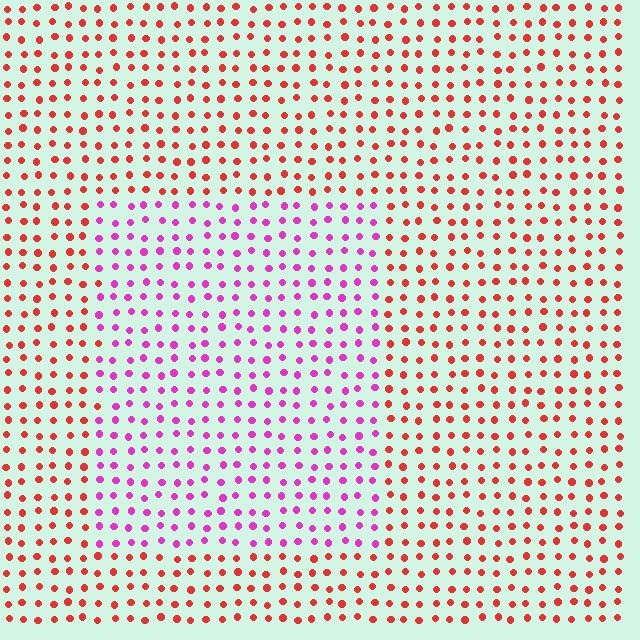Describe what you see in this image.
The image is filled with small red elements in a uniform arrangement. A rectangle-shaped region is visible where the elements are tinted to a slightly different hue, forming a subtle color boundary.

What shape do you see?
I see a rectangle.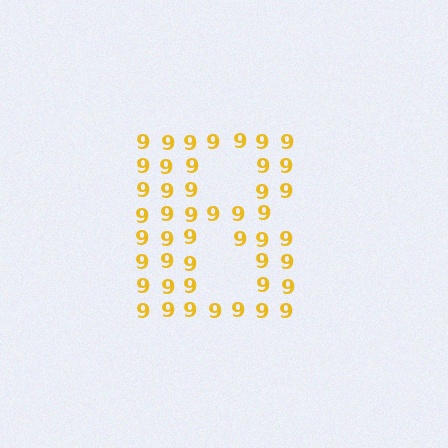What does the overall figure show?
The overall figure shows the letter B.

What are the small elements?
The small elements are digit 9's.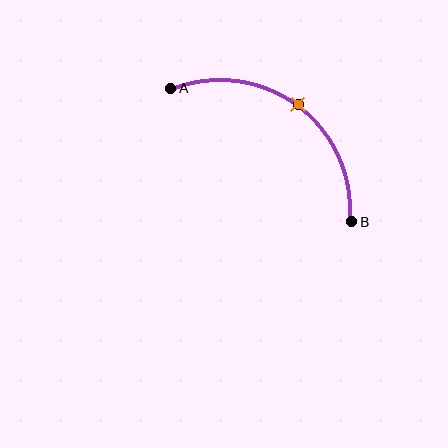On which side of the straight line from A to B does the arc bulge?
The arc bulges above and to the right of the straight line connecting A and B.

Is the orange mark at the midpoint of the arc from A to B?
Yes. The orange mark lies on the arc at equal arc-length from both A and B — it is the arc midpoint.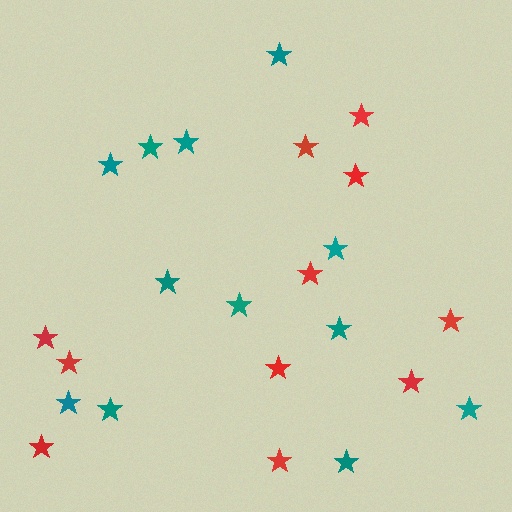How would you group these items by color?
There are 2 groups: one group of red stars (11) and one group of teal stars (12).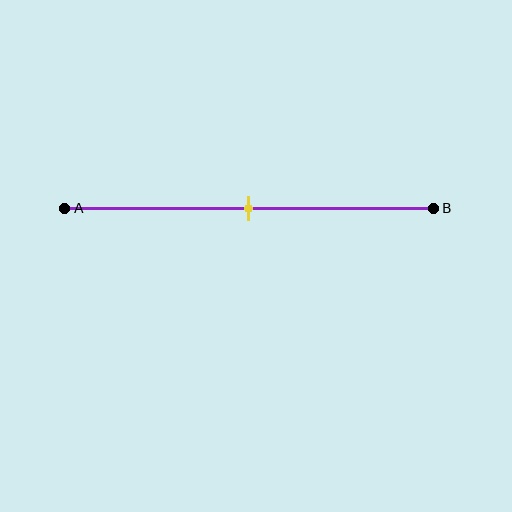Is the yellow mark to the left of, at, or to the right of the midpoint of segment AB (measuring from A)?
The yellow mark is approximately at the midpoint of segment AB.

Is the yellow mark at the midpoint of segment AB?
Yes, the mark is approximately at the midpoint.